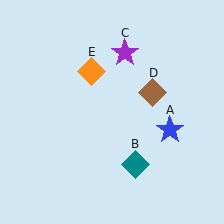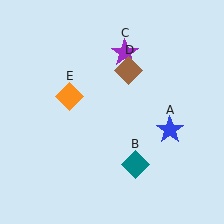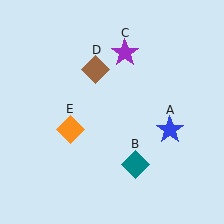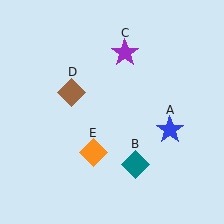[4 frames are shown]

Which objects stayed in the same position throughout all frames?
Blue star (object A) and teal diamond (object B) and purple star (object C) remained stationary.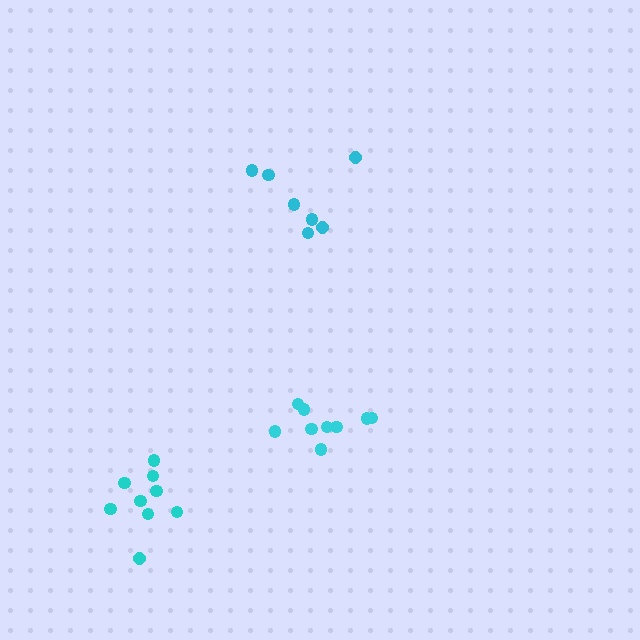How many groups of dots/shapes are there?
There are 3 groups.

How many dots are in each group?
Group 1: 9 dots, Group 2: 7 dots, Group 3: 9 dots (25 total).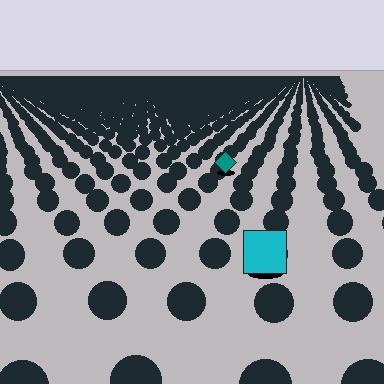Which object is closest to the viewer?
The cyan square is closest. The texture marks near it are larger and more spread out.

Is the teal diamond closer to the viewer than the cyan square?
No. The cyan square is closer — you can tell from the texture gradient: the ground texture is coarser near it.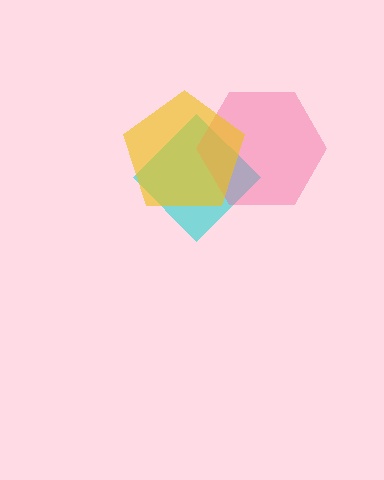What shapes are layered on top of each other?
The layered shapes are: a cyan diamond, a pink hexagon, a yellow pentagon.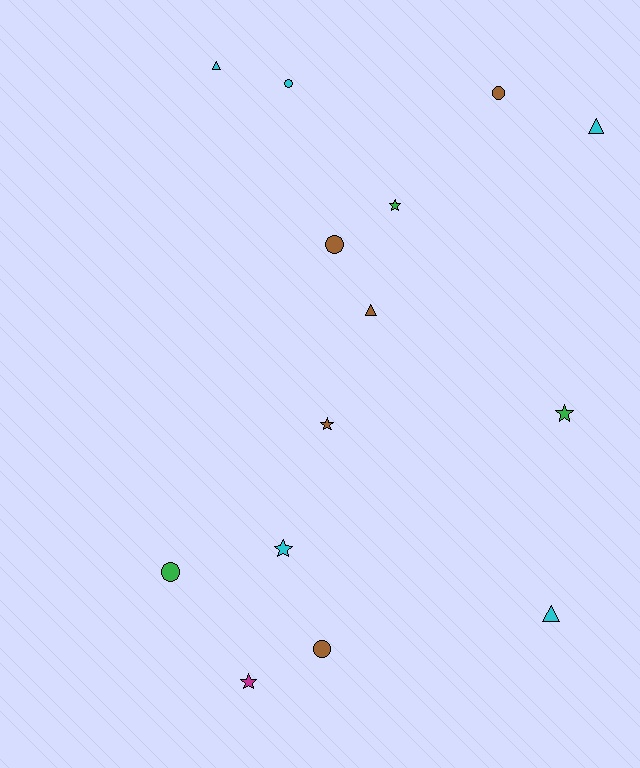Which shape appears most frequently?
Star, with 5 objects.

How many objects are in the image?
There are 14 objects.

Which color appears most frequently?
Cyan, with 5 objects.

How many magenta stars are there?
There is 1 magenta star.